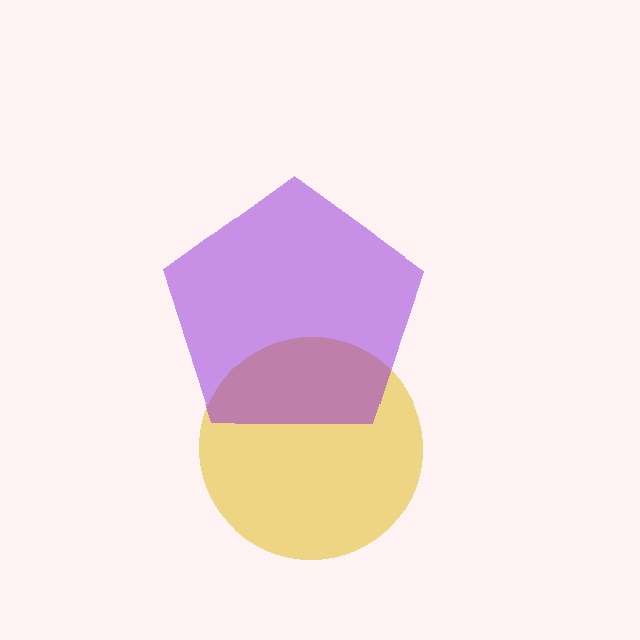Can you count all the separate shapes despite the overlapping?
Yes, there are 2 separate shapes.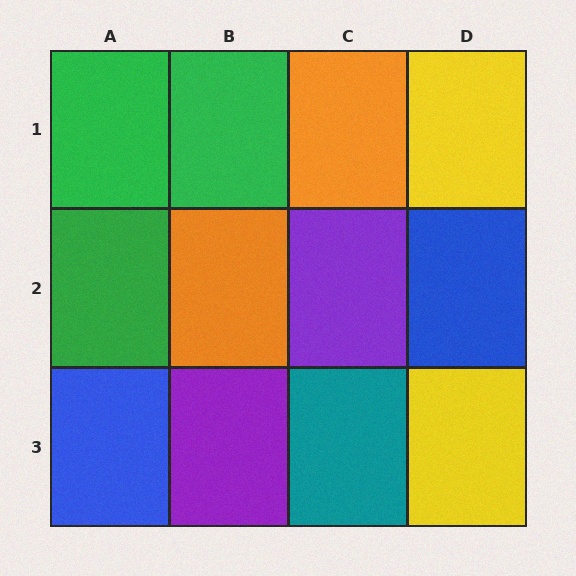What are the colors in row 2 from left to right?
Green, orange, purple, blue.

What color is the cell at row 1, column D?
Yellow.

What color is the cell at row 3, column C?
Teal.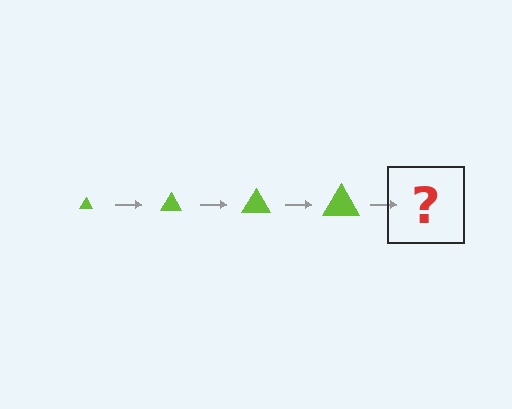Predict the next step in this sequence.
The next step is a lime triangle, larger than the previous one.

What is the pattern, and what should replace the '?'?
The pattern is that the triangle gets progressively larger each step. The '?' should be a lime triangle, larger than the previous one.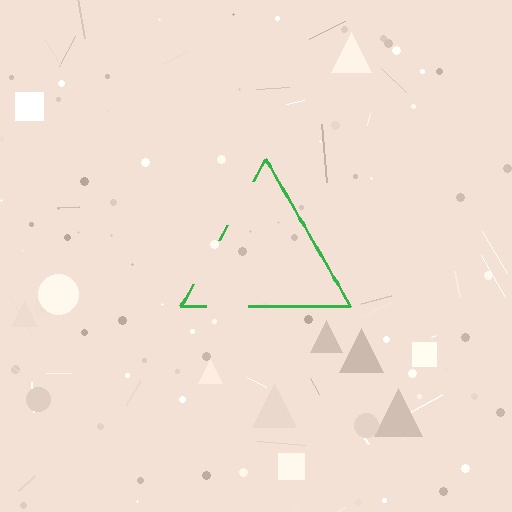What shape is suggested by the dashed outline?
The dashed outline suggests a triangle.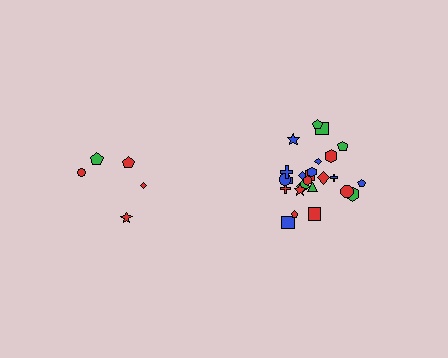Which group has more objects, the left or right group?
The right group.